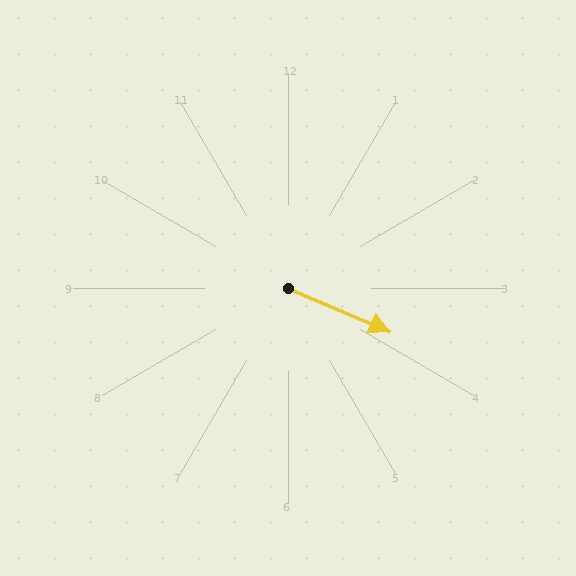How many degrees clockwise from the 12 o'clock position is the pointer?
Approximately 113 degrees.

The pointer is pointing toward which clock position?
Roughly 4 o'clock.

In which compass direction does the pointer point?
Southeast.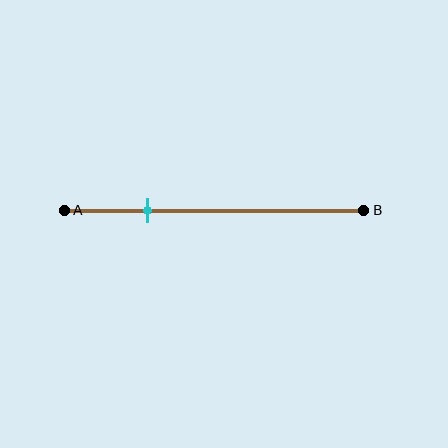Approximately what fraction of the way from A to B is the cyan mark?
The cyan mark is approximately 30% of the way from A to B.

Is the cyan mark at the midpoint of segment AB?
No, the mark is at about 30% from A, not at the 50% midpoint.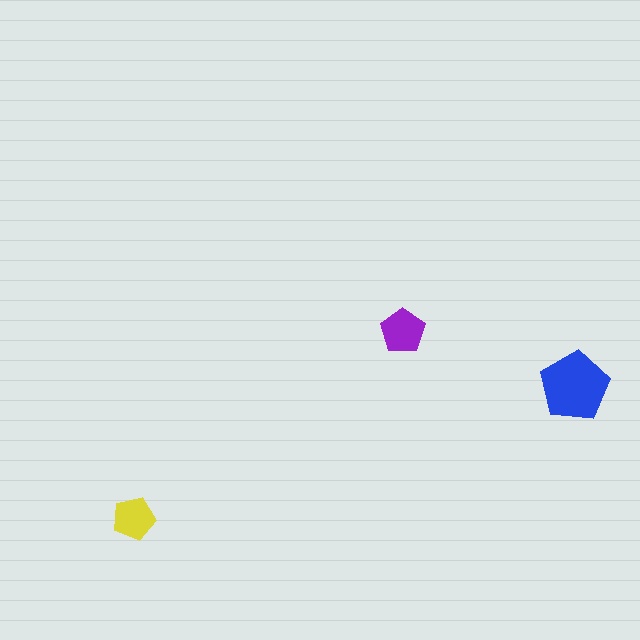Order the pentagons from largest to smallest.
the blue one, the purple one, the yellow one.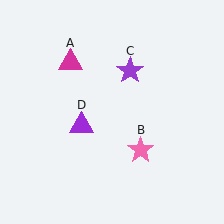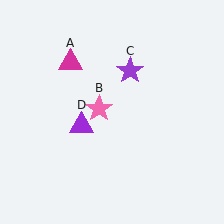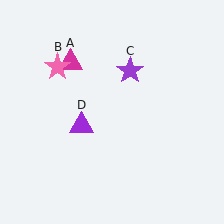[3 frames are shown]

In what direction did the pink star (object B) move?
The pink star (object B) moved up and to the left.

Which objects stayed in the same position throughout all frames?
Magenta triangle (object A) and purple star (object C) and purple triangle (object D) remained stationary.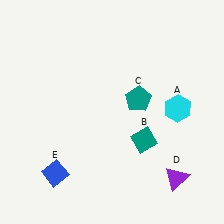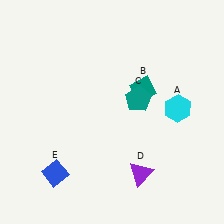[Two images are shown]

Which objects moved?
The objects that moved are: the teal diamond (B), the purple triangle (D).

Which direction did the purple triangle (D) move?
The purple triangle (D) moved left.